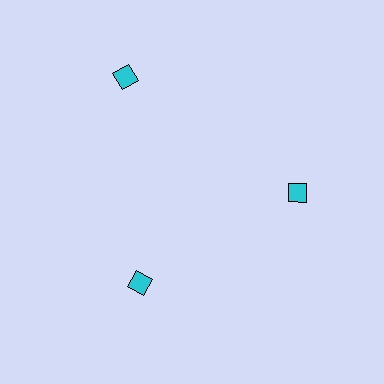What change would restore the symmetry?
The symmetry would be restored by moving it inward, back onto the ring so that all 3 diamonds sit at equal angles and equal distance from the center.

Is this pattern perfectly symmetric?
No. The 3 cyan diamonds are arranged in a ring, but one element near the 11 o'clock position is pushed outward from the center, breaking the 3-fold rotational symmetry.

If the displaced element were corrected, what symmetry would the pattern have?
It would have 3-fold rotational symmetry — the pattern would map onto itself every 120 degrees.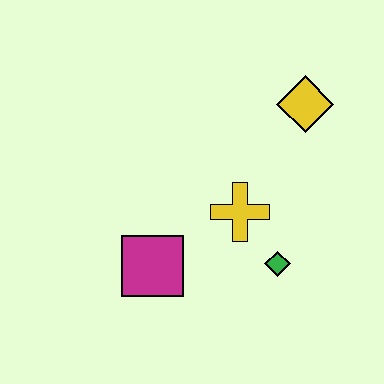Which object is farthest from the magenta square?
The yellow diamond is farthest from the magenta square.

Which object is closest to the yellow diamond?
The yellow cross is closest to the yellow diamond.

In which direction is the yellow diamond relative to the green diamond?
The yellow diamond is above the green diamond.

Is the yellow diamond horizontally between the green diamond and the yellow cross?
No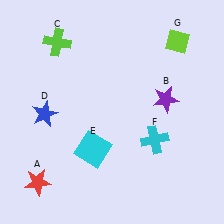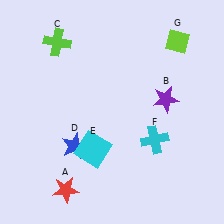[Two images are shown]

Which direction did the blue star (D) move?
The blue star (D) moved down.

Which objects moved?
The objects that moved are: the red star (A), the blue star (D).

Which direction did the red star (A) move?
The red star (A) moved right.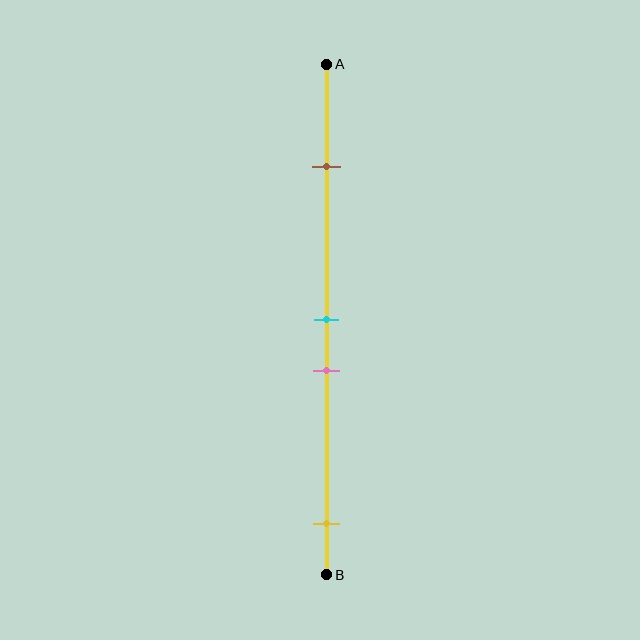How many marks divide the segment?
There are 4 marks dividing the segment.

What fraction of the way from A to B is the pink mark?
The pink mark is approximately 60% (0.6) of the way from A to B.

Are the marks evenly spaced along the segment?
No, the marks are not evenly spaced.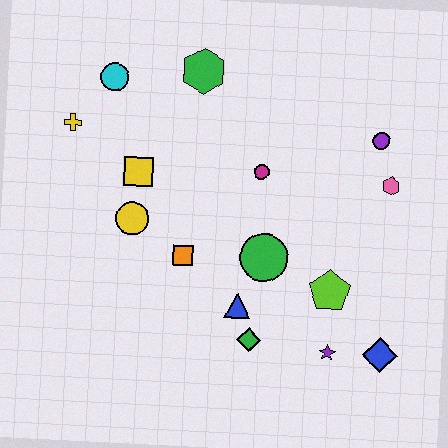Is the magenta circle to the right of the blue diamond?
No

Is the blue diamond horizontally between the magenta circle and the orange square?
No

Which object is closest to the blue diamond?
The purple star is closest to the blue diamond.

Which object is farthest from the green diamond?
The cyan circle is farthest from the green diamond.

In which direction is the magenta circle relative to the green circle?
The magenta circle is above the green circle.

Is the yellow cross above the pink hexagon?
Yes